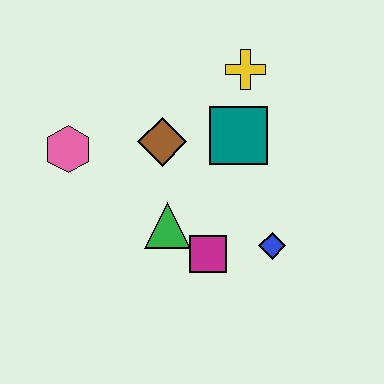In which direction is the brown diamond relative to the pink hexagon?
The brown diamond is to the right of the pink hexagon.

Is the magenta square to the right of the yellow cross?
No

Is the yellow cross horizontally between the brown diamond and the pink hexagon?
No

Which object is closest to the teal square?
The yellow cross is closest to the teal square.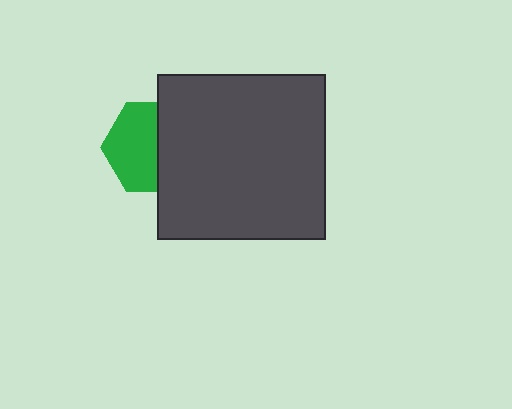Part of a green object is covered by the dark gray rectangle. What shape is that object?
It is a hexagon.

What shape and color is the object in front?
The object in front is a dark gray rectangle.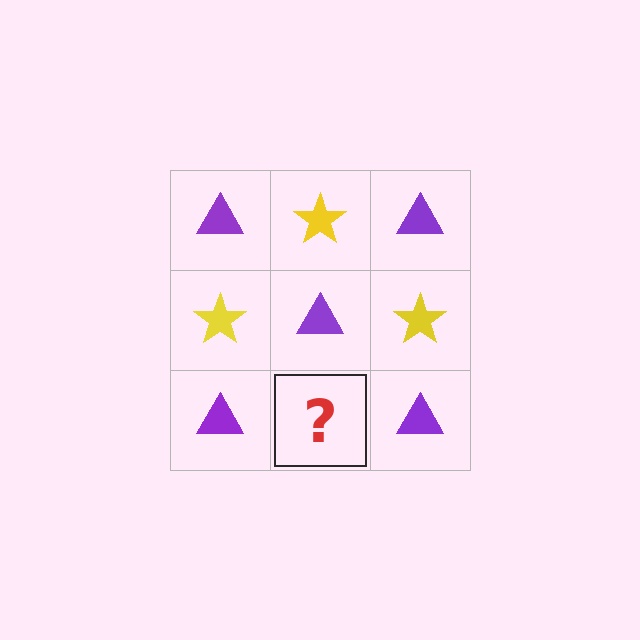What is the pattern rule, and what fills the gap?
The rule is that it alternates purple triangle and yellow star in a checkerboard pattern. The gap should be filled with a yellow star.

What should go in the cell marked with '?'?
The missing cell should contain a yellow star.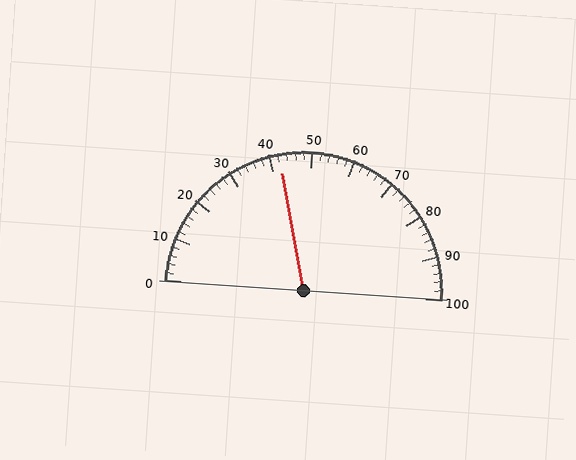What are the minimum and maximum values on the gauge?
The gauge ranges from 0 to 100.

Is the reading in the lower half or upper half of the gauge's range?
The reading is in the lower half of the range (0 to 100).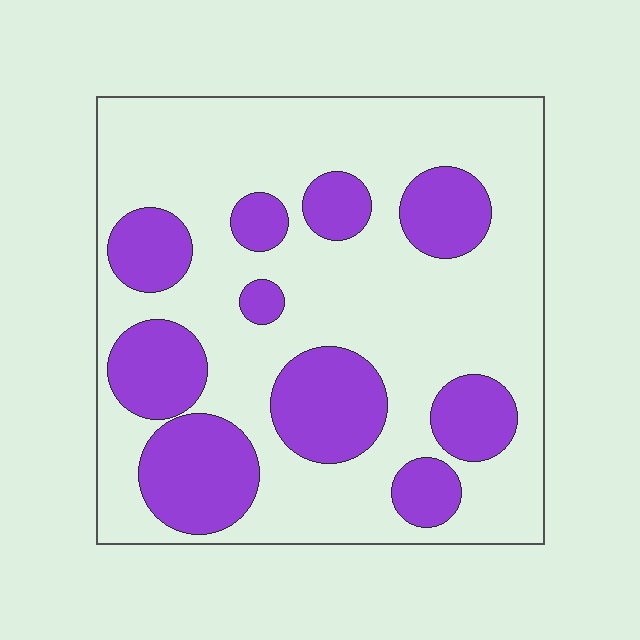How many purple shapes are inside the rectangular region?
10.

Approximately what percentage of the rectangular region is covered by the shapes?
Approximately 30%.